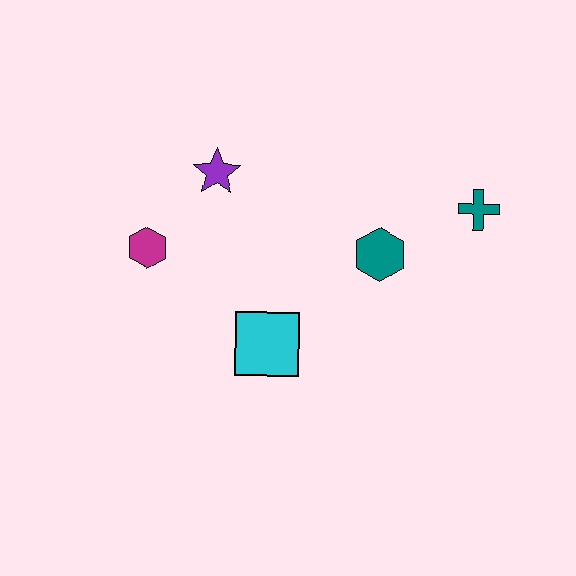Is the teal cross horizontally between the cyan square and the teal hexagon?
No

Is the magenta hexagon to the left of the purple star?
Yes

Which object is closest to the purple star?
The magenta hexagon is closest to the purple star.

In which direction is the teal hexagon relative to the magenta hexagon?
The teal hexagon is to the right of the magenta hexagon.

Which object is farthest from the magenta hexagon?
The teal cross is farthest from the magenta hexagon.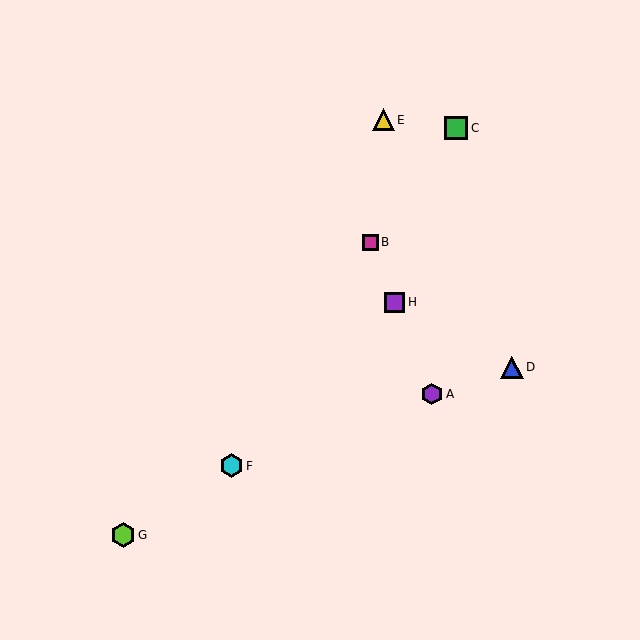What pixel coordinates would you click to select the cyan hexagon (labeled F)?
Click at (231, 466) to select the cyan hexagon F.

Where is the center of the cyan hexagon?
The center of the cyan hexagon is at (231, 466).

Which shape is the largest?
The lime hexagon (labeled G) is the largest.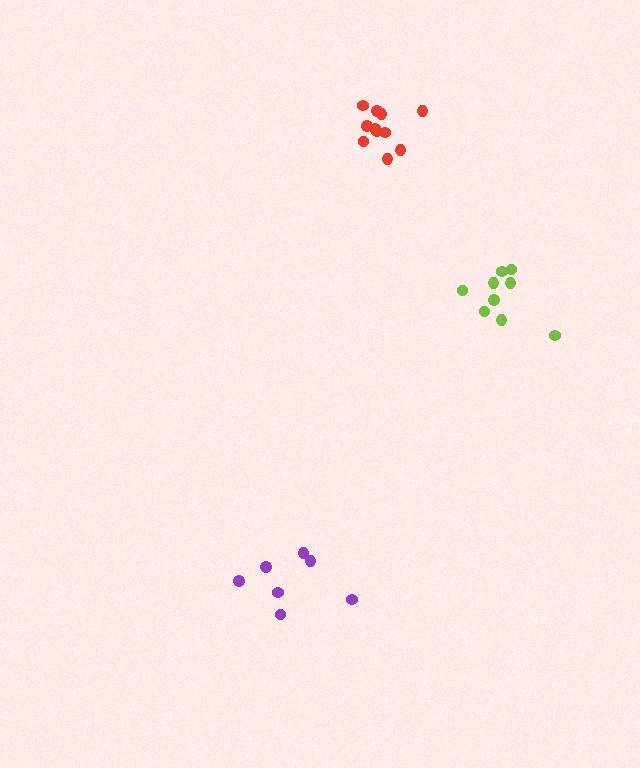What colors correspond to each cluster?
The clusters are colored: purple, red, lime.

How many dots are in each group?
Group 1: 7 dots, Group 2: 11 dots, Group 3: 9 dots (27 total).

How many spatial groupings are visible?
There are 3 spatial groupings.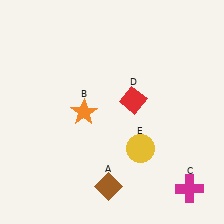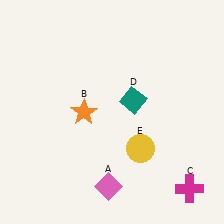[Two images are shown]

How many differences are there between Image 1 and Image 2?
There are 2 differences between the two images.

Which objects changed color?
A changed from brown to pink. D changed from red to teal.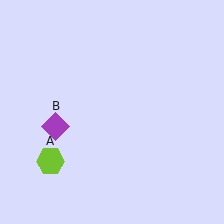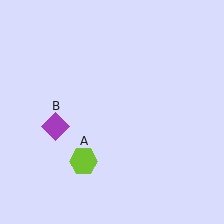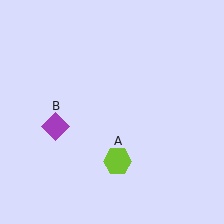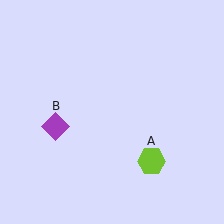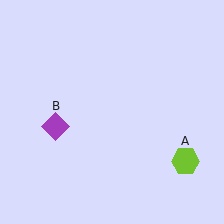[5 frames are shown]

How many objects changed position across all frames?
1 object changed position: lime hexagon (object A).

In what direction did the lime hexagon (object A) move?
The lime hexagon (object A) moved right.